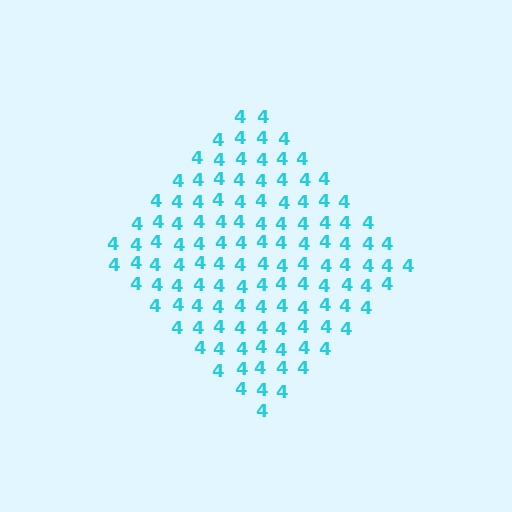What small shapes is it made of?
It is made of small digit 4's.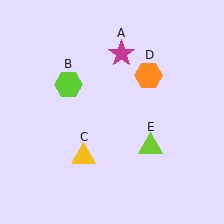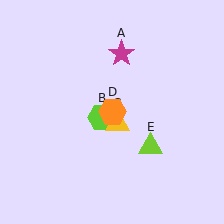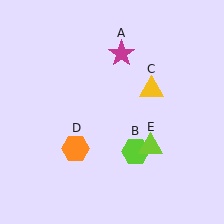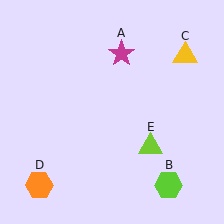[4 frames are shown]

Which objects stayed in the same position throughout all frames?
Magenta star (object A) and lime triangle (object E) remained stationary.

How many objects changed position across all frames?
3 objects changed position: lime hexagon (object B), yellow triangle (object C), orange hexagon (object D).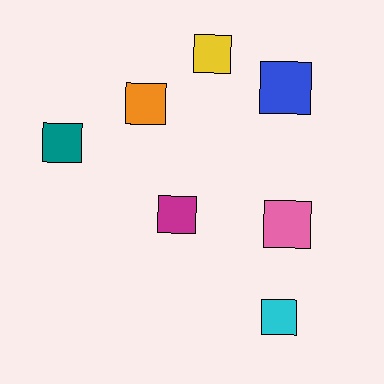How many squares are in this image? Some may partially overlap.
There are 7 squares.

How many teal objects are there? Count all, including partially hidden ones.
There is 1 teal object.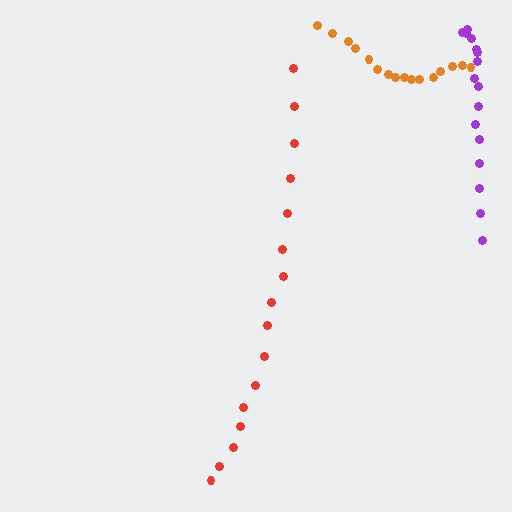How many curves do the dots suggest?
There are 3 distinct paths.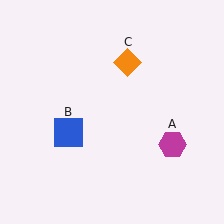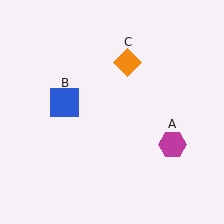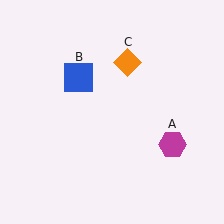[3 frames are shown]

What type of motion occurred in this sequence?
The blue square (object B) rotated clockwise around the center of the scene.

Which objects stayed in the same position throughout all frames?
Magenta hexagon (object A) and orange diamond (object C) remained stationary.